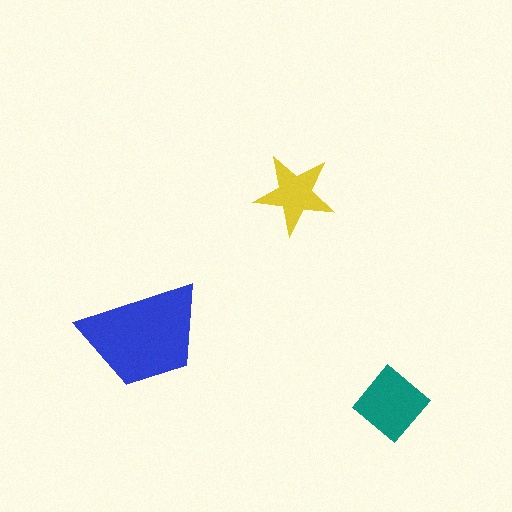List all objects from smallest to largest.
The yellow star, the teal diamond, the blue trapezoid.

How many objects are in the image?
There are 3 objects in the image.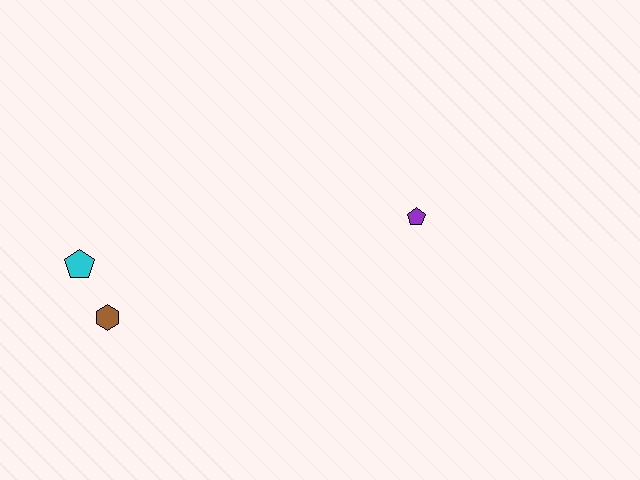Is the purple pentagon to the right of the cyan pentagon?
Yes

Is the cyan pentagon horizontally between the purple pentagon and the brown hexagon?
No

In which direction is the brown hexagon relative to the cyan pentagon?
The brown hexagon is below the cyan pentagon.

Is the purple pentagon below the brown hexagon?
No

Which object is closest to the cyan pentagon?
The brown hexagon is closest to the cyan pentagon.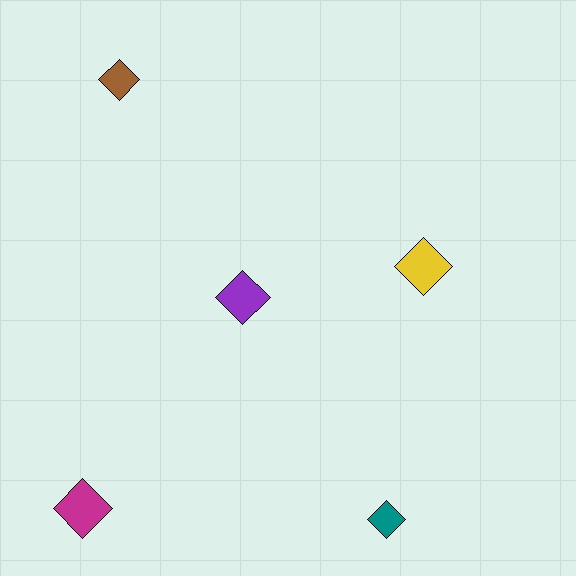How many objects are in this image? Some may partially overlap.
There are 5 objects.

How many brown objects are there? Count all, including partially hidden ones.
There is 1 brown object.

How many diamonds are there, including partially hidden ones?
There are 5 diamonds.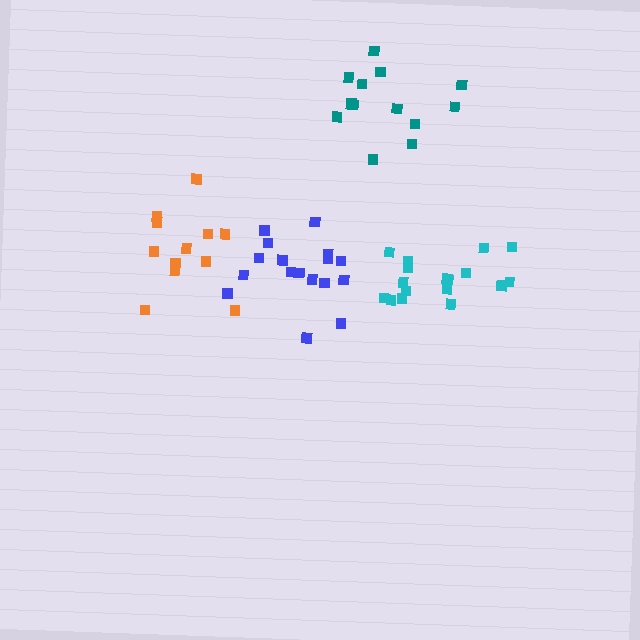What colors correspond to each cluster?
The clusters are colored: teal, orange, blue, cyan.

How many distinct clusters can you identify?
There are 4 distinct clusters.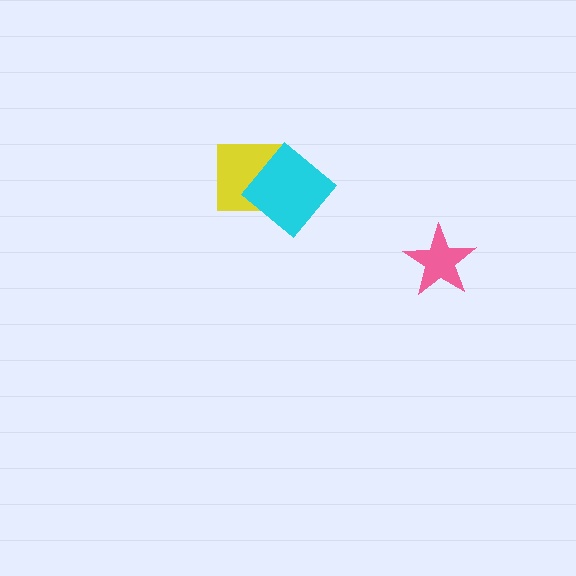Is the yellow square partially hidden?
Yes, it is partially covered by another shape.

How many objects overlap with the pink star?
0 objects overlap with the pink star.